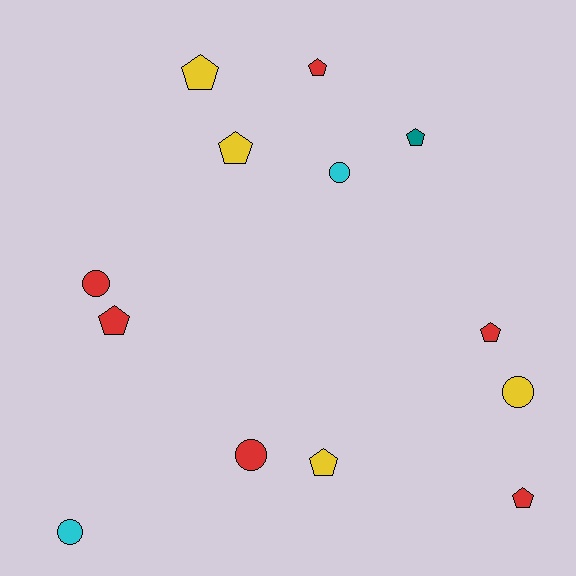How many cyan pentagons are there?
There are no cyan pentagons.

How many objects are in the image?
There are 13 objects.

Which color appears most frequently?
Red, with 6 objects.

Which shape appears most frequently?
Pentagon, with 8 objects.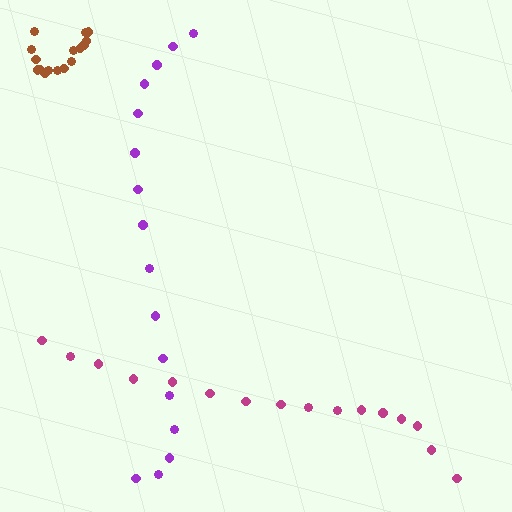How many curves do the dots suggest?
There are 3 distinct paths.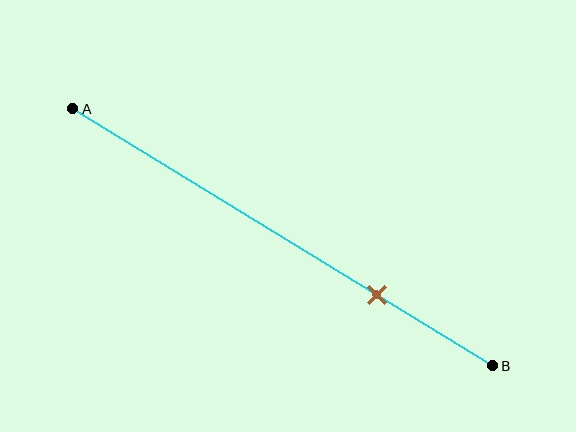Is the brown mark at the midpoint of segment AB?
No, the mark is at about 70% from A, not at the 50% midpoint.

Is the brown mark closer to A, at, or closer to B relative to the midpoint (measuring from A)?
The brown mark is closer to point B than the midpoint of segment AB.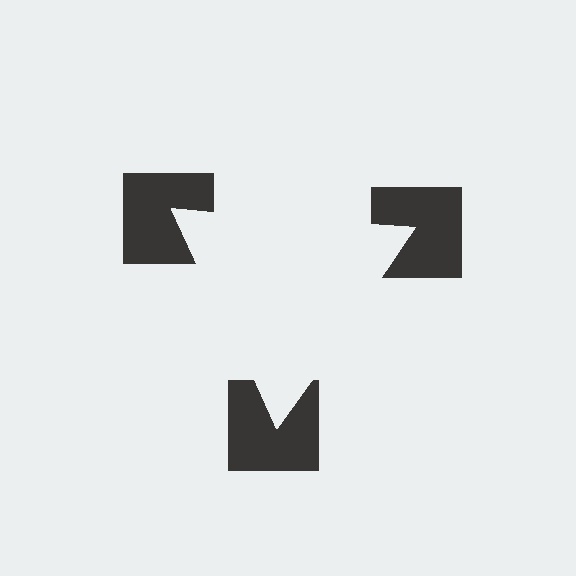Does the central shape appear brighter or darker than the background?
It typically appears slightly brighter than the background, even though no actual brightness change is drawn.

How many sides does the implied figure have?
3 sides.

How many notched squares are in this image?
There are 3 — one at each vertex of the illusory triangle.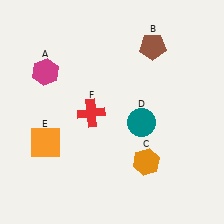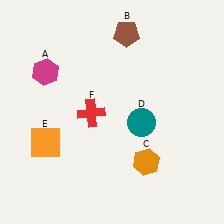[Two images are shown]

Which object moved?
The brown pentagon (B) moved left.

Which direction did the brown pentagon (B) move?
The brown pentagon (B) moved left.